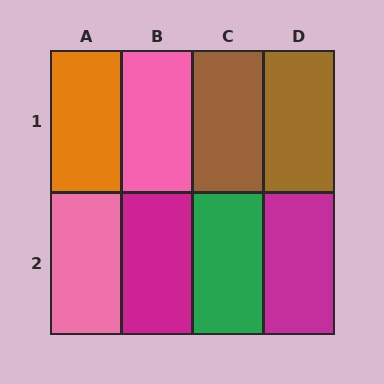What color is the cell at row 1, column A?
Orange.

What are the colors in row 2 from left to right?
Pink, magenta, green, magenta.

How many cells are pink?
2 cells are pink.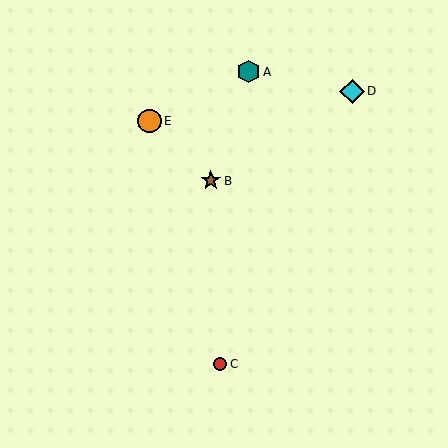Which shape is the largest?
The cyan diamond (labeled D) is the largest.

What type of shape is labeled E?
Shape E is an orange circle.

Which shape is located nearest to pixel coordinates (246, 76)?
The teal hexagon (labeled A) at (249, 72) is nearest to that location.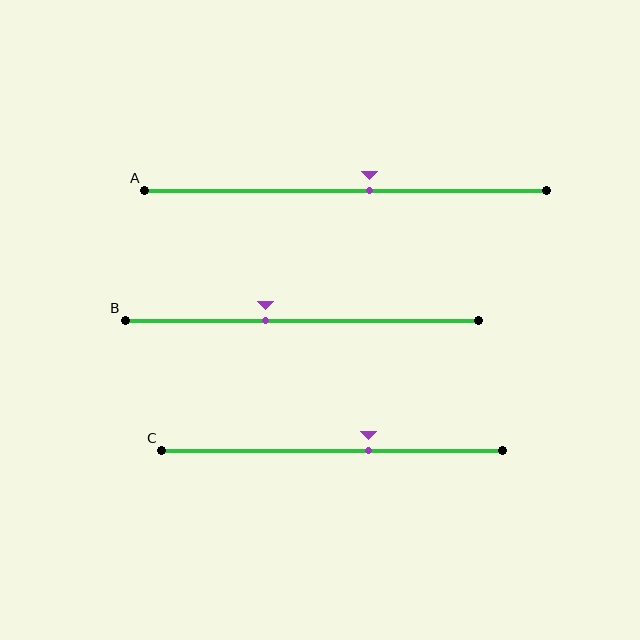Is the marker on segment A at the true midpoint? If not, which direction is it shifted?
No, the marker on segment A is shifted to the right by about 6% of the segment length.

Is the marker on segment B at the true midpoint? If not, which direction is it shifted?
No, the marker on segment B is shifted to the left by about 10% of the segment length.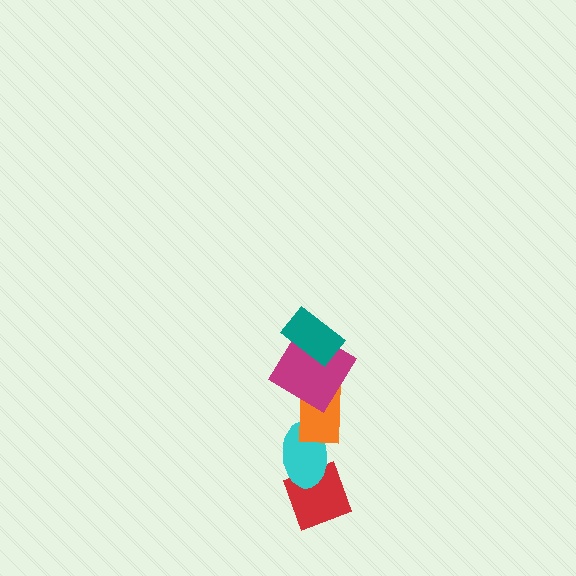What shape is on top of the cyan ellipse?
The orange rectangle is on top of the cyan ellipse.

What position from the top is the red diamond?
The red diamond is 5th from the top.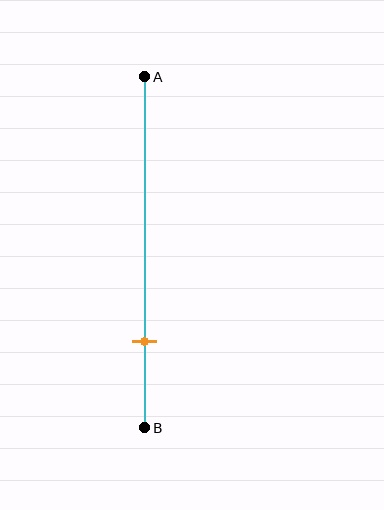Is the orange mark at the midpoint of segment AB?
No, the mark is at about 75% from A, not at the 50% midpoint.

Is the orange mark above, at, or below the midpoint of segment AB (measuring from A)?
The orange mark is below the midpoint of segment AB.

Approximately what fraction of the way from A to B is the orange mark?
The orange mark is approximately 75% of the way from A to B.